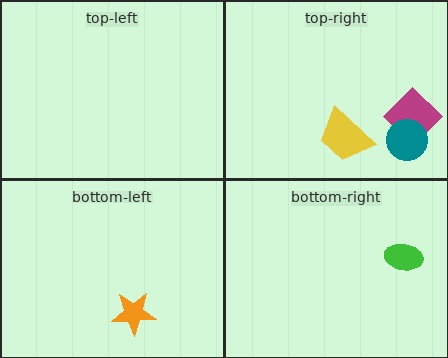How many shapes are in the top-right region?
3.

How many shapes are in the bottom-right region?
1.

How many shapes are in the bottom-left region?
1.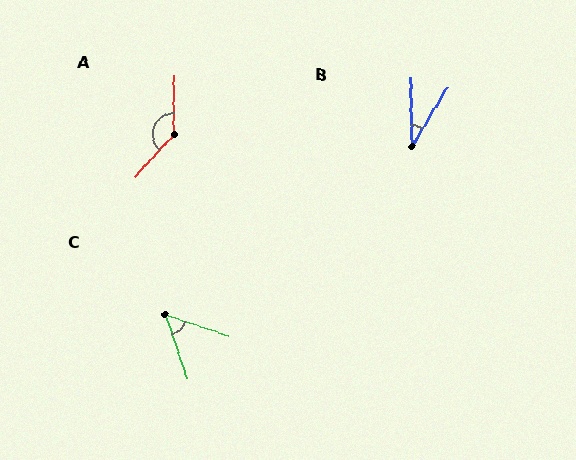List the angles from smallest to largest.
B (32°), C (52°), A (138°).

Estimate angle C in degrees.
Approximately 52 degrees.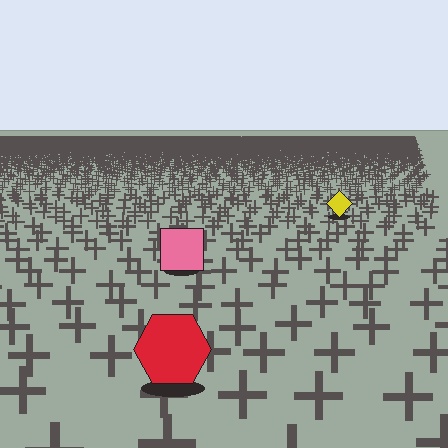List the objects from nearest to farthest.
From nearest to farthest: the red hexagon, the pink square, the yellow diamond.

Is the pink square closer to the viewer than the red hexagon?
No. The red hexagon is closer — you can tell from the texture gradient: the ground texture is coarser near it.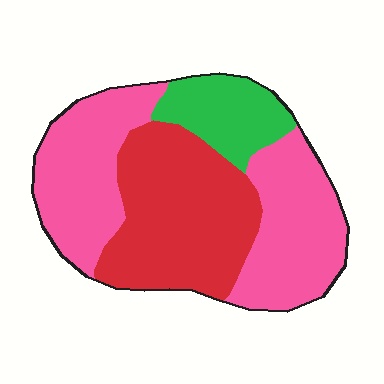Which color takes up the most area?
Pink, at roughly 50%.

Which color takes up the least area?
Green, at roughly 15%.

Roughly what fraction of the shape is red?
Red takes up between a third and a half of the shape.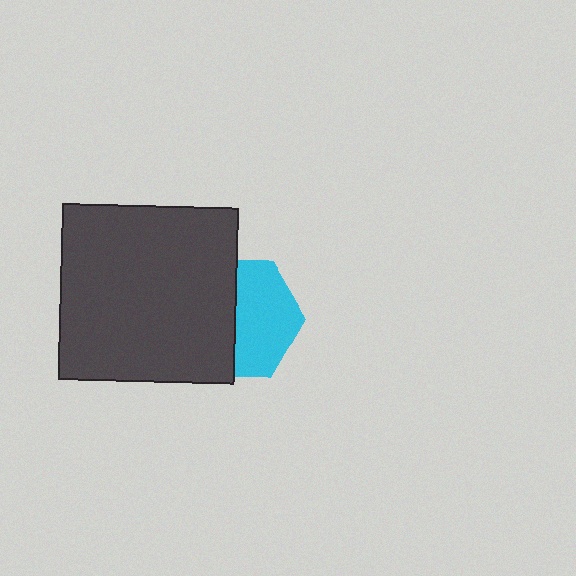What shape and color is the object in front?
The object in front is a dark gray square.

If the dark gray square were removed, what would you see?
You would see the complete cyan hexagon.